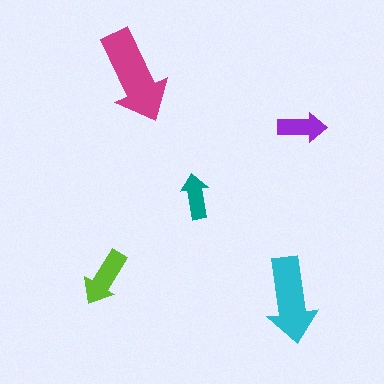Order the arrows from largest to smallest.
the magenta one, the cyan one, the lime one, the purple one, the teal one.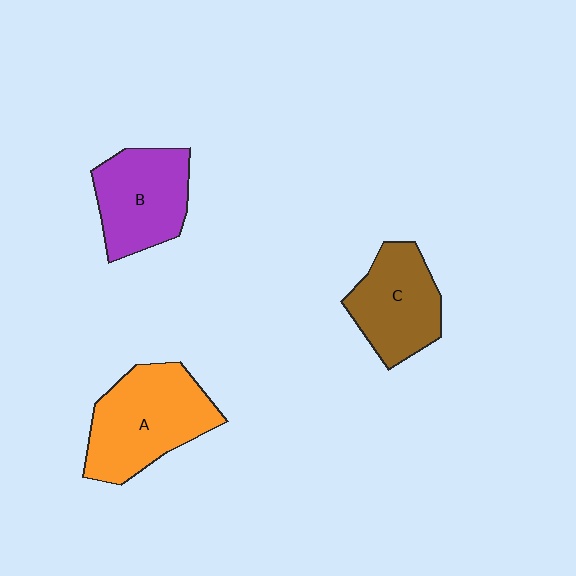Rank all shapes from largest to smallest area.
From largest to smallest: A (orange), B (purple), C (brown).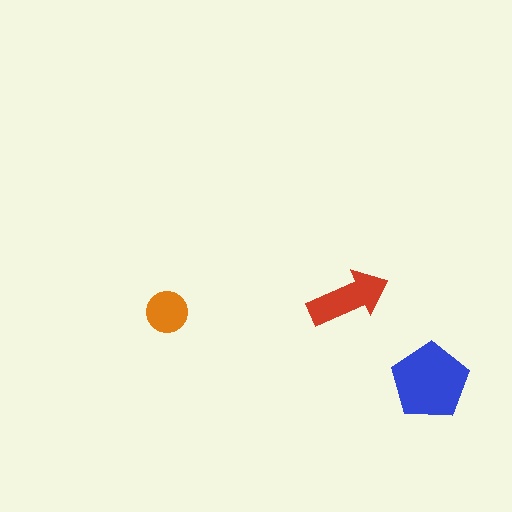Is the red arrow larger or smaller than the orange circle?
Larger.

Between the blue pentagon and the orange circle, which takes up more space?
The blue pentagon.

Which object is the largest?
The blue pentagon.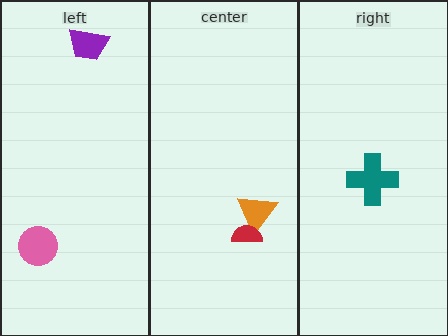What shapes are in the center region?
The orange triangle, the red semicircle.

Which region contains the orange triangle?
The center region.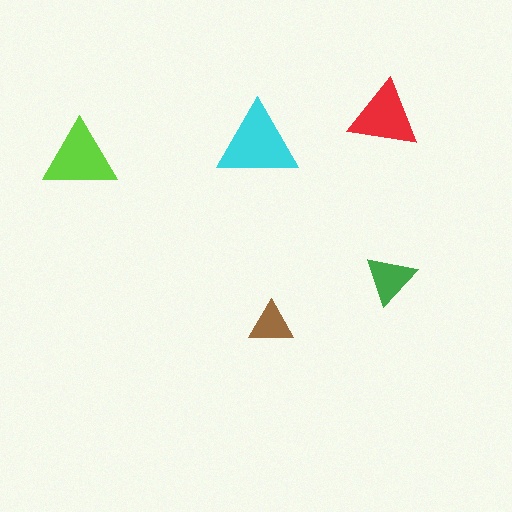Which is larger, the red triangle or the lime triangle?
The lime one.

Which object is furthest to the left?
The lime triangle is leftmost.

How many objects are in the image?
There are 5 objects in the image.